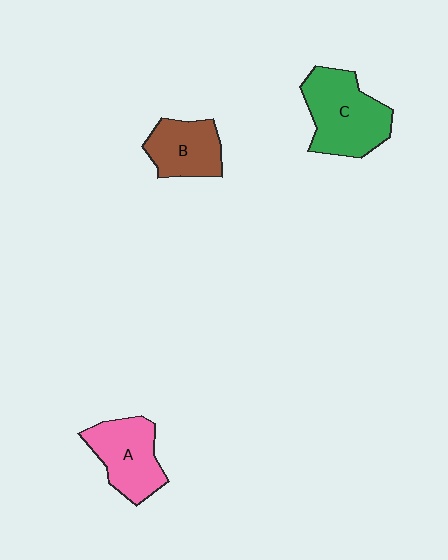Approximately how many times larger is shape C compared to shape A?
Approximately 1.3 times.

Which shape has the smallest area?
Shape B (brown).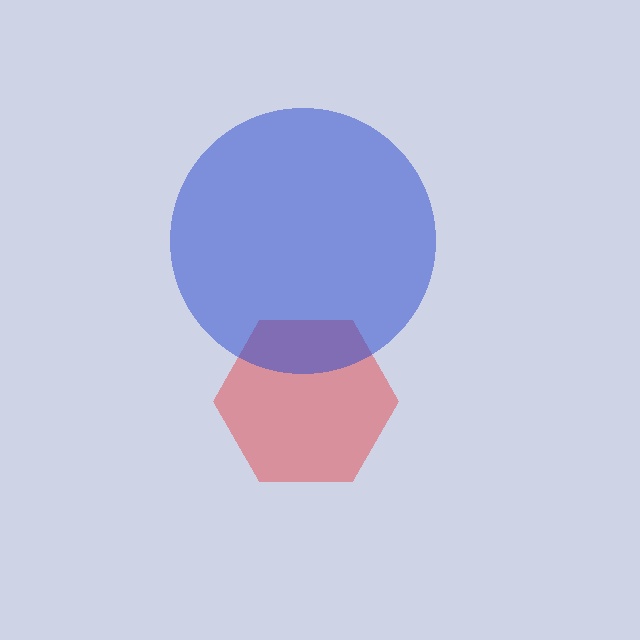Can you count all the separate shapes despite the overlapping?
Yes, there are 2 separate shapes.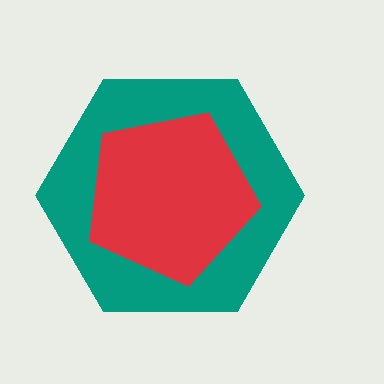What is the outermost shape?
The teal hexagon.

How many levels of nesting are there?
2.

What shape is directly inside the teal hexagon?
The red pentagon.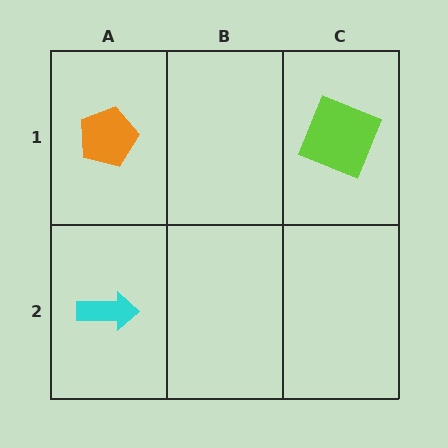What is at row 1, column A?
An orange pentagon.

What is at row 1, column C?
A lime square.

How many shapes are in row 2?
1 shape.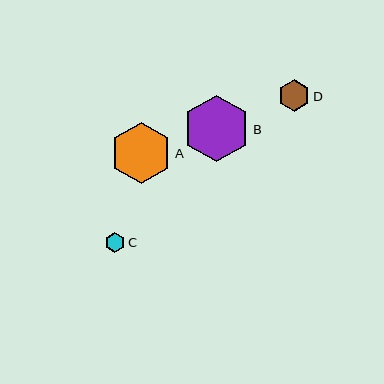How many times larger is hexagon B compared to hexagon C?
Hexagon B is approximately 3.2 times the size of hexagon C.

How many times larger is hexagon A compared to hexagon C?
Hexagon A is approximately 3.0 times the size of hexagon C.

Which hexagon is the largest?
Hexagon B is the largest with a size of approximately 66 pixels.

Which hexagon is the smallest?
Hexagon C is the smallest with a size of approximately 21 pixels.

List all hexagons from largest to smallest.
From largest to smallest: B, A, D, C.